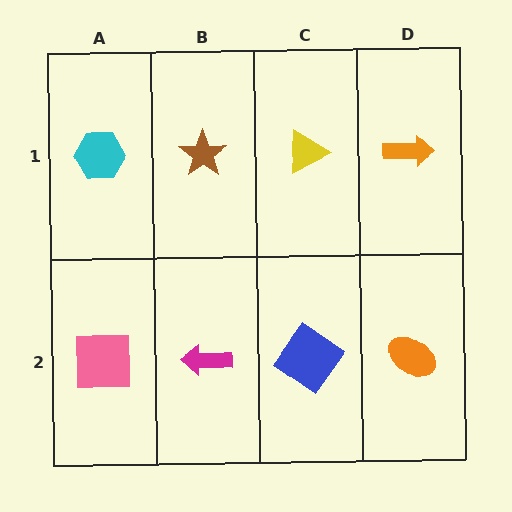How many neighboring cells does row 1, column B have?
3.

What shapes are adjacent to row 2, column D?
An orange arrow (row 1, column D), a blue diamond (row 2, column C).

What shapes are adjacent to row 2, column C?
A yellow triangle (row 1, column C), a magenta arrow (row 2, column B), an orange ellipse (row 2, column D).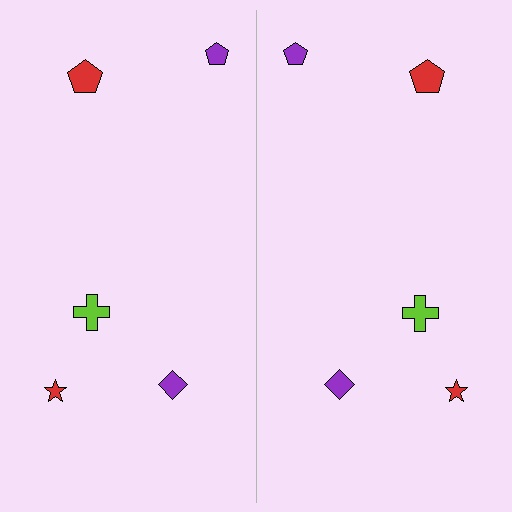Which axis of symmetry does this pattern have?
The pattern has a vertical axis of symmetry running through the center of the image.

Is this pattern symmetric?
Yes, this pattern has bilateral (reflection) symmetry.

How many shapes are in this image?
There are 10 shapes in this image.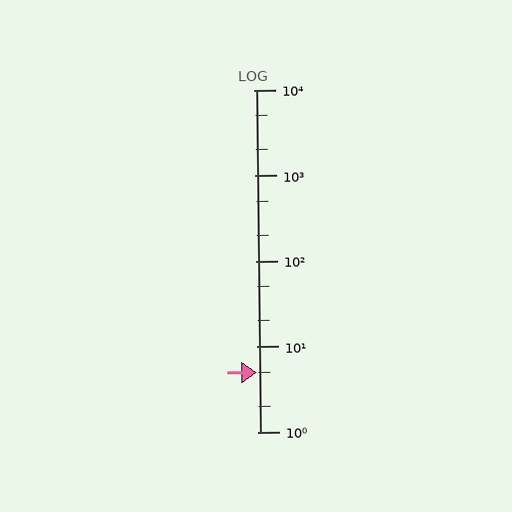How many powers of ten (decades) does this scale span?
The scale spans 4 decades, from 1 to 10000.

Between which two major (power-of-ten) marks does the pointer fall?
The pointer is between 1 and 10.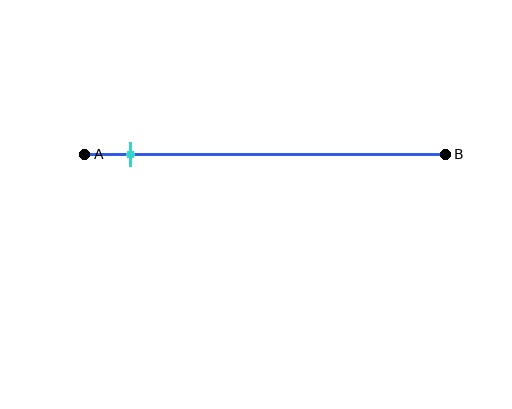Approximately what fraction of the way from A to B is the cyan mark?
The cyan mark is approximately 15% of the way from A to B.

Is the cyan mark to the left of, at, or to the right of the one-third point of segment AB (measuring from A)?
The cyan mark is to the left of the one-third point of segment AB.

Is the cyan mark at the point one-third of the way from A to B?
No, the mark is at about 15% from A, not at the 33% one-third point.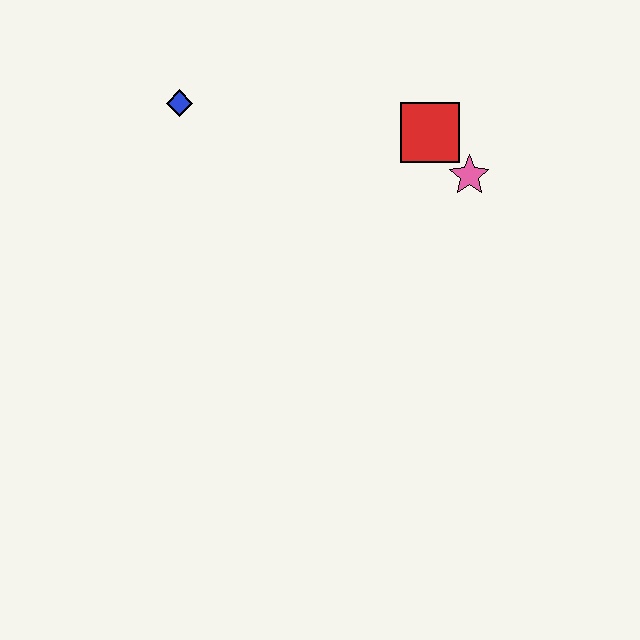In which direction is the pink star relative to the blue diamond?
The pink star is to the right of the blue diamond.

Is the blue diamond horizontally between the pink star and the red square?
No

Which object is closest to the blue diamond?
The red square is closest to the blue diamond.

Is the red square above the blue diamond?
No